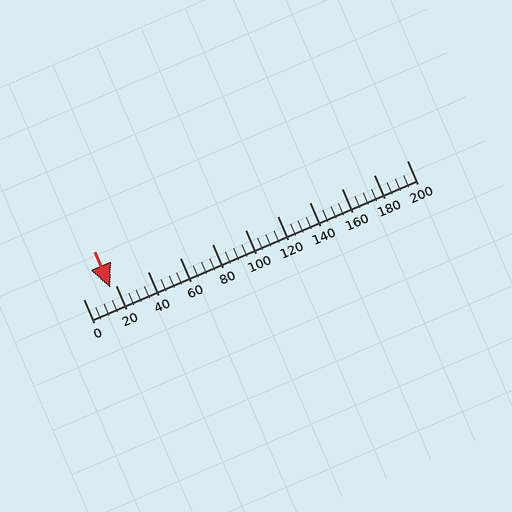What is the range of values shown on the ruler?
The ruler shows values from 0 to 200.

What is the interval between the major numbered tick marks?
The major tick marks are spaced 20 units apart.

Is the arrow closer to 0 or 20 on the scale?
The arrow is closer to 20.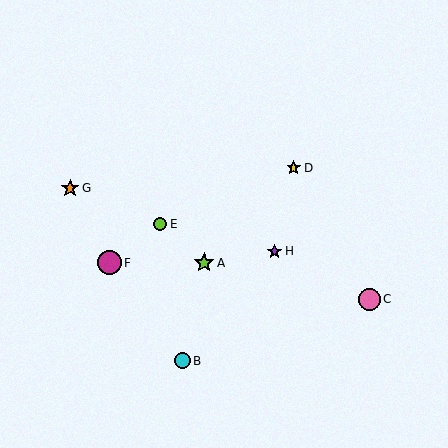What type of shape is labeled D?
Shape D is a yellow star.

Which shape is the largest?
The magenta circle (labeled F) is the largest.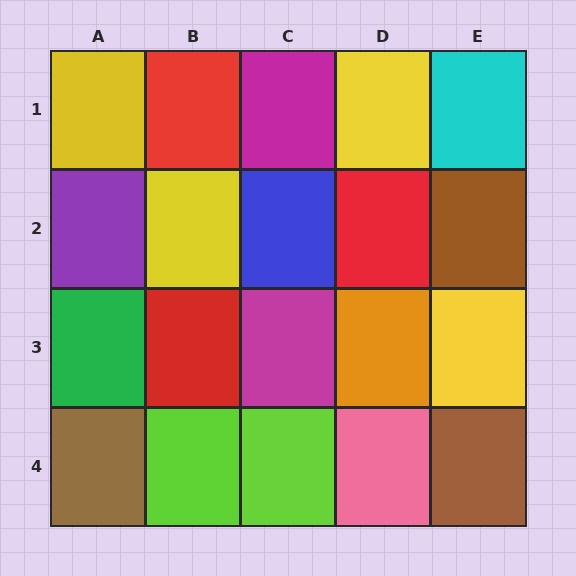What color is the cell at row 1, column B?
Red.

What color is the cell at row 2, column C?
Blue.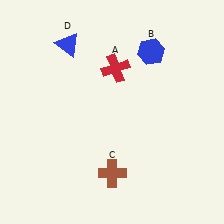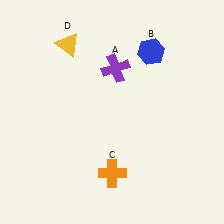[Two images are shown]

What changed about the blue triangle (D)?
In Image 1, D is blue. In Image 2, it changed to yellow.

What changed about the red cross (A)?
In Image 1, A is red. In Image 2, it changed to purple.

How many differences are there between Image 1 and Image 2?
There are 3 differences between the two images.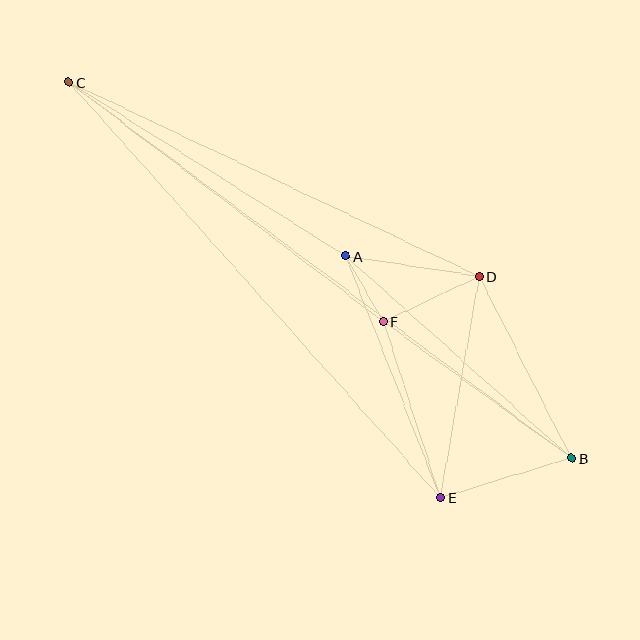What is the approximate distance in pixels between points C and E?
The distance between C and E is approximately 558 pixels.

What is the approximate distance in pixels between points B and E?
The distance between B and E is approximately 136 pixels.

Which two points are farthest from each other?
Points B and C are farthest from each other.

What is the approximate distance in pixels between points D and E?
The distance between D and E is approximately 225 pixels.